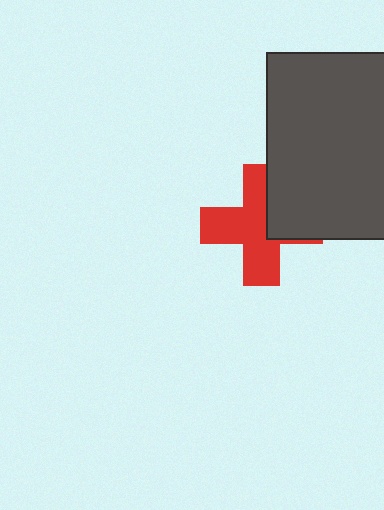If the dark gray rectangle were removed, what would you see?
You would see the complete red cross.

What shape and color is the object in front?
The object in front is a dark gray rectangle.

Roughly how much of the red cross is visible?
Most of it is visible (roughly 67%).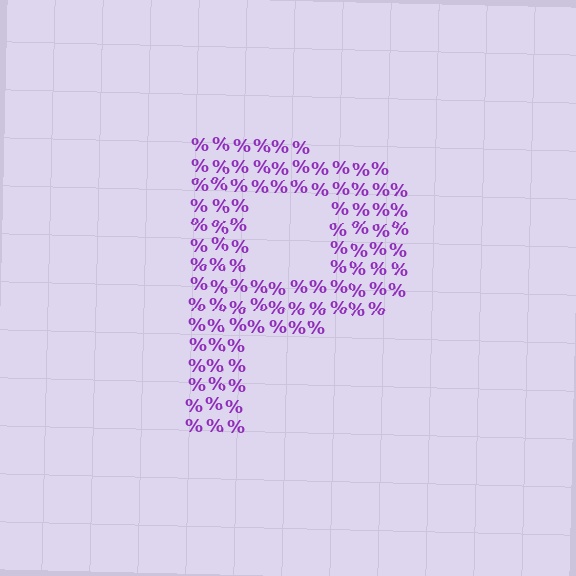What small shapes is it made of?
It is made of small percent signs.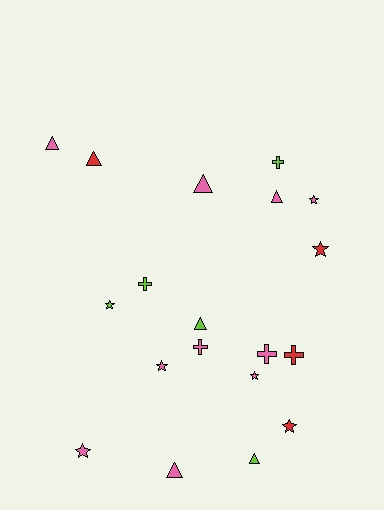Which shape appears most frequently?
Triangle, with 7 objects.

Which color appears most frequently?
Pink, with 10 objects.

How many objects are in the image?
There are 19 objects.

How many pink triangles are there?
There are 4 pink triangles.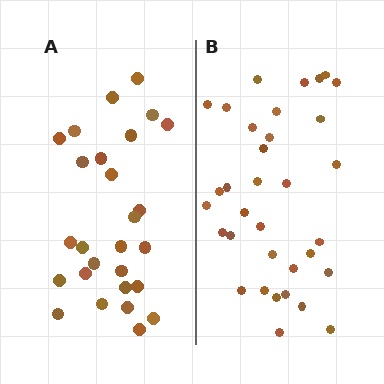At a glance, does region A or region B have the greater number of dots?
Region B (the right region) has more dots.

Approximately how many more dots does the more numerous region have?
Region B has roughly 8 or so more dots than region A.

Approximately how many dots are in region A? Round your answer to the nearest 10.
About 30 dots. (The exact count is 27, which rounds to 30.)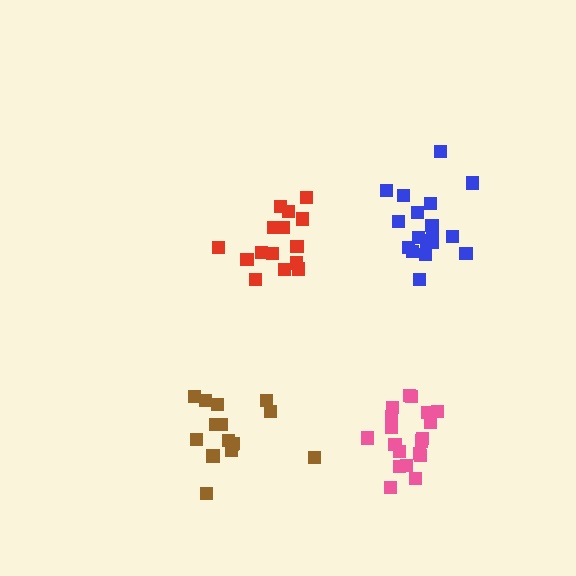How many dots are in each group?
Group 1: 19 dots, Group 2: 18 dots, Group 3: 15 dots, Group 4: 15 dots (67 total).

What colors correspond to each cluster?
The clusters are colored: pink, blue, brown, red.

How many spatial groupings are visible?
There are 4 spatial groupings.